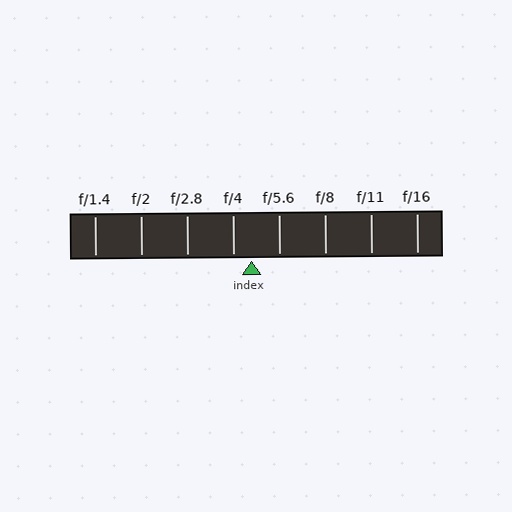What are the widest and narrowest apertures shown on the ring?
The widest aperture shown is f/1.4 and the narrowest is f/16.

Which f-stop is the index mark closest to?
The index mark is closest to f/4.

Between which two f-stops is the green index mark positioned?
The index mark is between f/4 and f/5.6.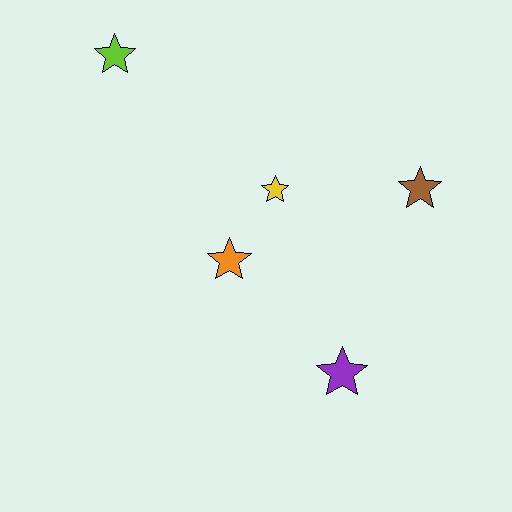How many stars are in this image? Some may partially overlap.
There are 5 stars.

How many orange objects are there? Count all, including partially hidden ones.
There is 1 orange object.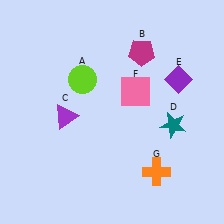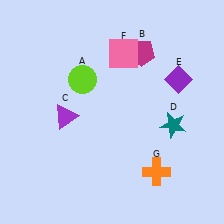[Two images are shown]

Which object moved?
The pink square (F) moved up.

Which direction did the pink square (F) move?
The pink square (F) moved up.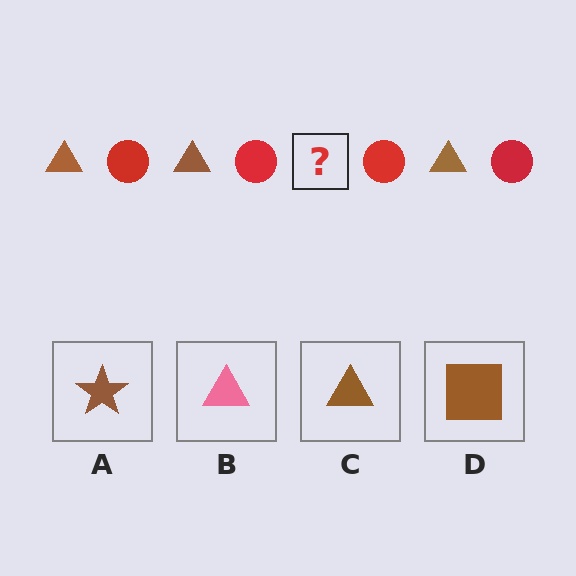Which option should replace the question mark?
Option C.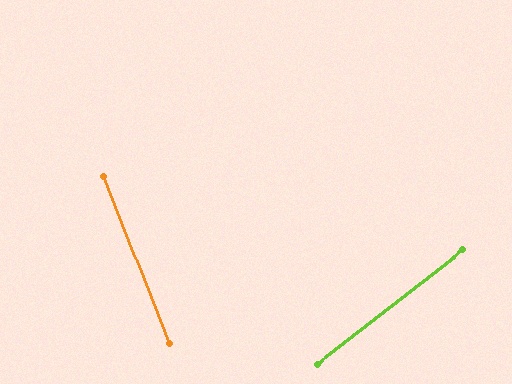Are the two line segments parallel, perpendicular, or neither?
Neither parallel nor perpendicular — they differ by about 73°.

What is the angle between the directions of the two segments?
Approximately 73 degrees.